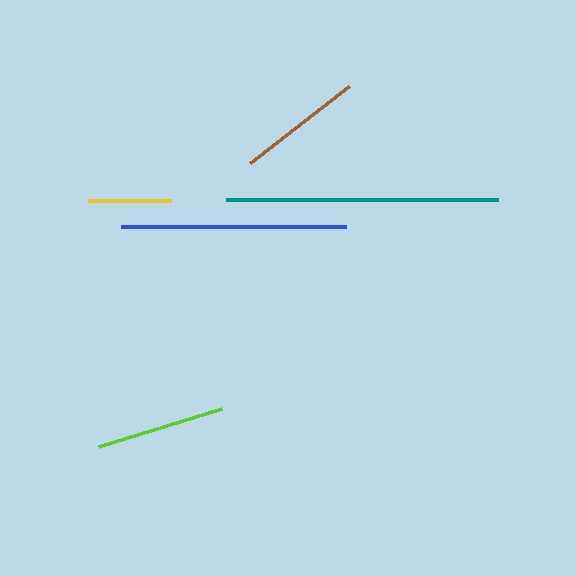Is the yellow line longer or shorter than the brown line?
The brown line is longer than the yellow line.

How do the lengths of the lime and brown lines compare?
The lime and brown lines are approximately the same length.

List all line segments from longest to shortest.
From longest to shortest: teal, blue, lime, brown, yellow.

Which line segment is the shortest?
The yellow line is the shortest at approximately 83 pixels.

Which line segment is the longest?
The teal line is the longest at approximately 272 pixels.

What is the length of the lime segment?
The lime segment is approximately 129 pixels long.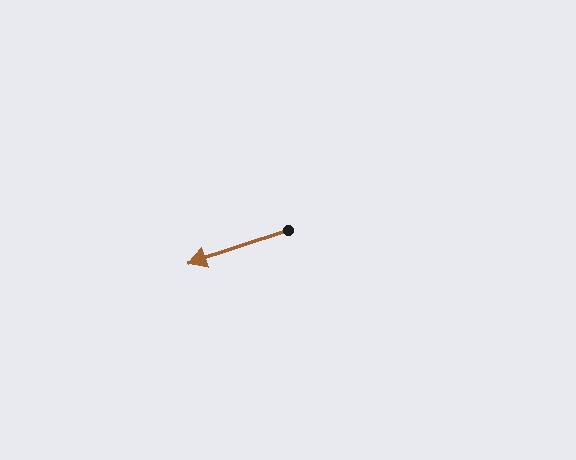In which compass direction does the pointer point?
West.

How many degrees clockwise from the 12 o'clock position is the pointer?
Approximately 252 degrees.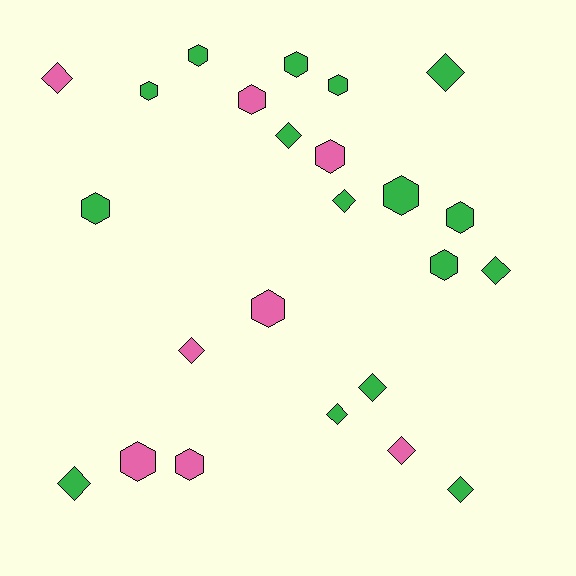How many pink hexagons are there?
There are 5 pink hexagons.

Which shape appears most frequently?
Hexagon, with 13 objects.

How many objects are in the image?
There are 24 objects.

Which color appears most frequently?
Green, with 16 objects.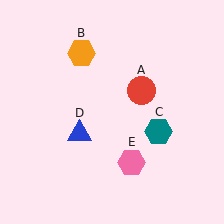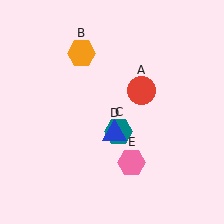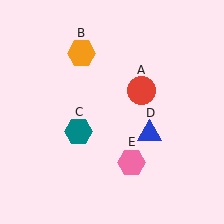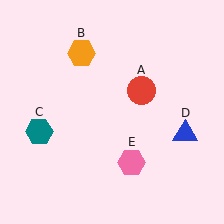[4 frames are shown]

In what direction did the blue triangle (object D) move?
The blue triangle (object D) moved right.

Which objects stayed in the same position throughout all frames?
Red circle (object A) and orange hexagon (object B) and pink hexagon (object E) remained stationary.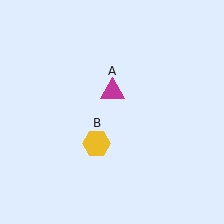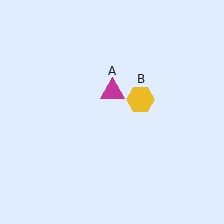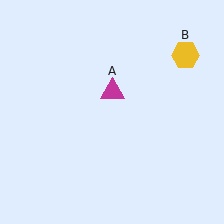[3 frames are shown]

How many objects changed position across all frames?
1 object changed position: yellow hexagon (object B).